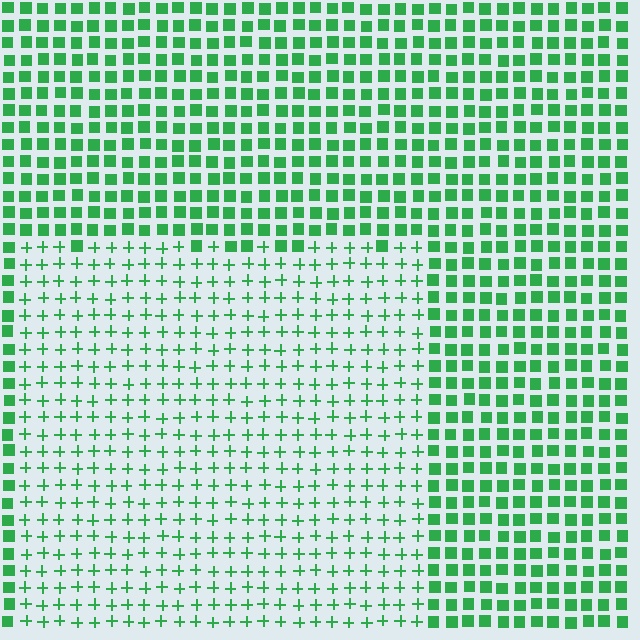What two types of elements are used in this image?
The image uses plus signs inside the rectangle region and squares outside it.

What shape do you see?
I see a rectangle.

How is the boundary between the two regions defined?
The boundary is defined by a change in element shape: plus signs inside vs. squares outside. All elements share the same color and spacing.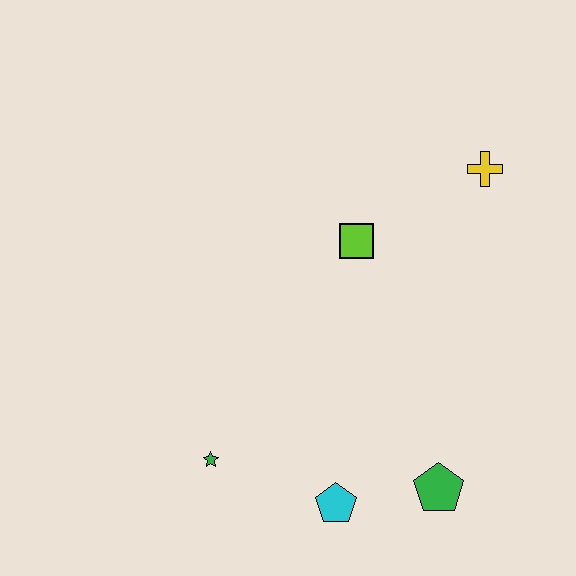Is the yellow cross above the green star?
Yes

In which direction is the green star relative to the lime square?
The green star is below the lime square.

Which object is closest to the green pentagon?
The cyan pentagon is closest to the green pentagon.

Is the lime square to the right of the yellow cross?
No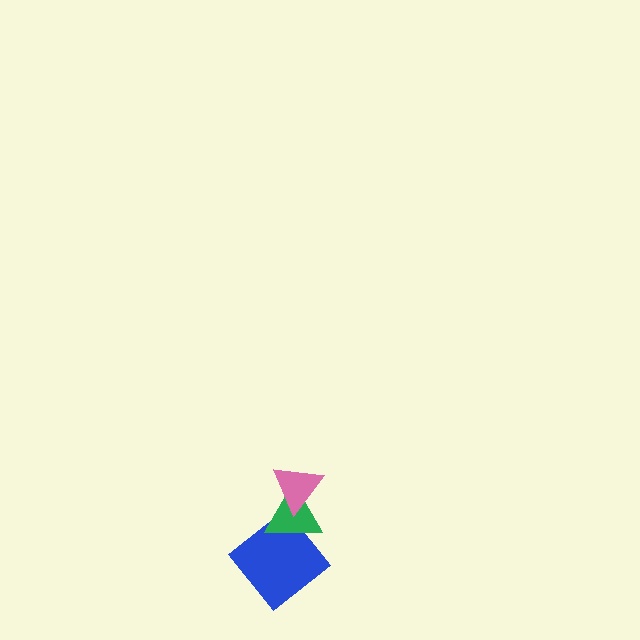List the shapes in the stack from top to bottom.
From top to bottom: the pink triangle, the green triangle, the blue diamond.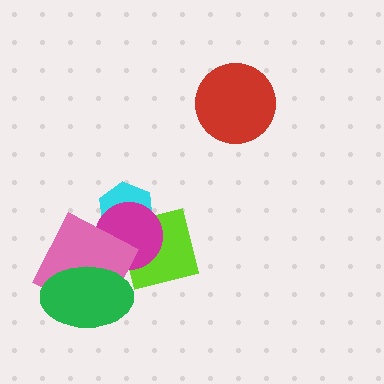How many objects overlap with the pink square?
3 objects overlap with the pink square.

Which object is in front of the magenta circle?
The pink square is in front of the magenta circle.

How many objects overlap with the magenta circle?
3 objects overlap with the magenta circle.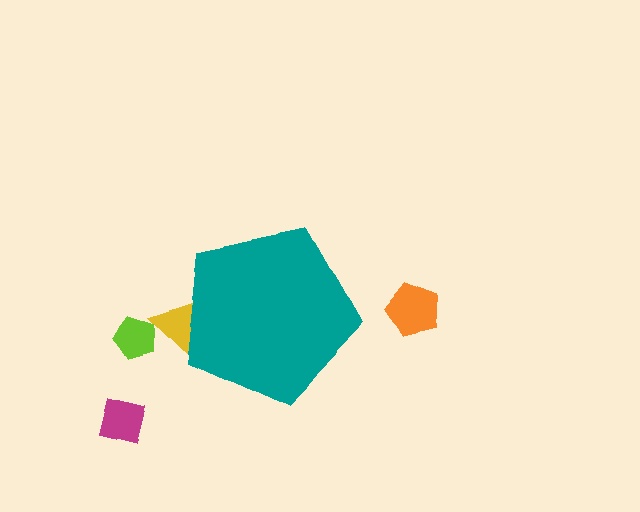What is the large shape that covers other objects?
A teal pentagon.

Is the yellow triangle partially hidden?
Yes, the yellow triangle is partially hidden behind the teal pentagon.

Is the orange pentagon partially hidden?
No, the orange pentagon is fully visible.